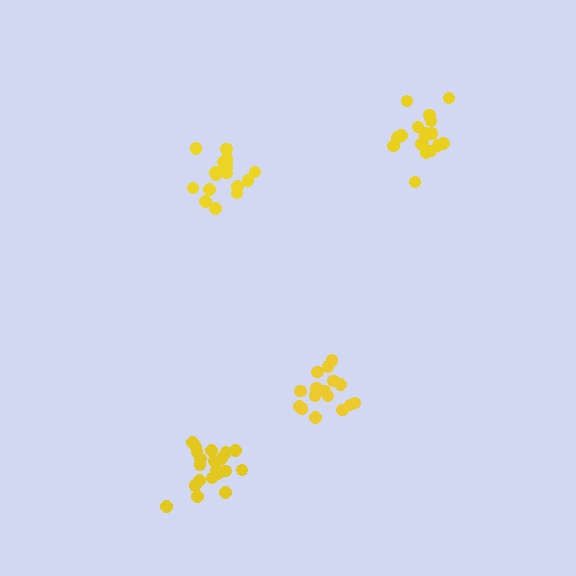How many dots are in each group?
Group 1: 16 dots, Group 2: 18 dots, Group 3: 18 dots, Group 4: 20 dots (72 total).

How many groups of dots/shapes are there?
There are 4 groups.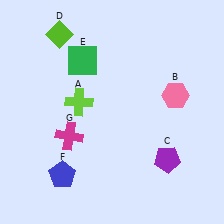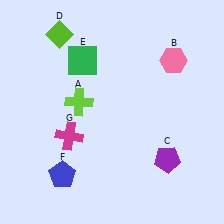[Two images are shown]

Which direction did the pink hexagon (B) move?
The pink hexagon (B) moved up.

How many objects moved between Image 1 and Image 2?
1 object moved between the two images.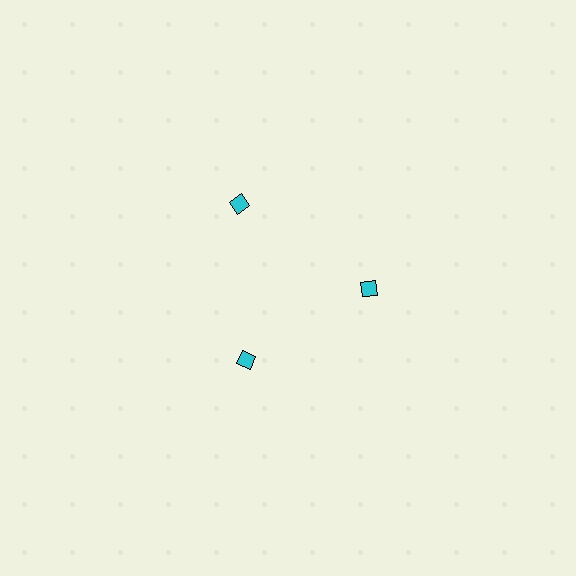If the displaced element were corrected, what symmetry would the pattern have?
It would have 3-fold rotational symmetry — the pattern would map onto itself every 120 degrees.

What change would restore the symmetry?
The symmetry would be restored by moving it inward, back onto the ring so that all 3 diamonds sit at equal angles and equal distance from the center.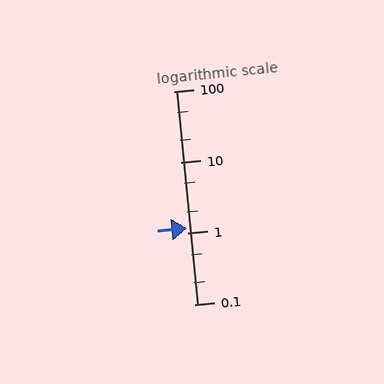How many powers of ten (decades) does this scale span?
The scale spans 3 decades, from 0.1 to 100.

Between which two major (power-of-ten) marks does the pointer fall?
The pointer is between 1 and 10.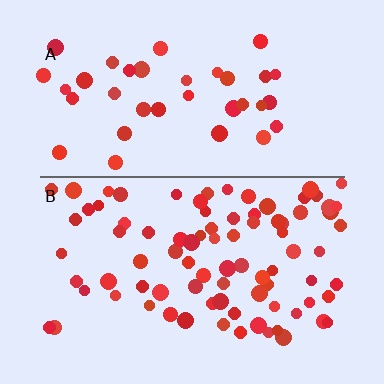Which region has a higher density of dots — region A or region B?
B (the bottom).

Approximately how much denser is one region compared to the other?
Approximately 2.3× — region B over region A.